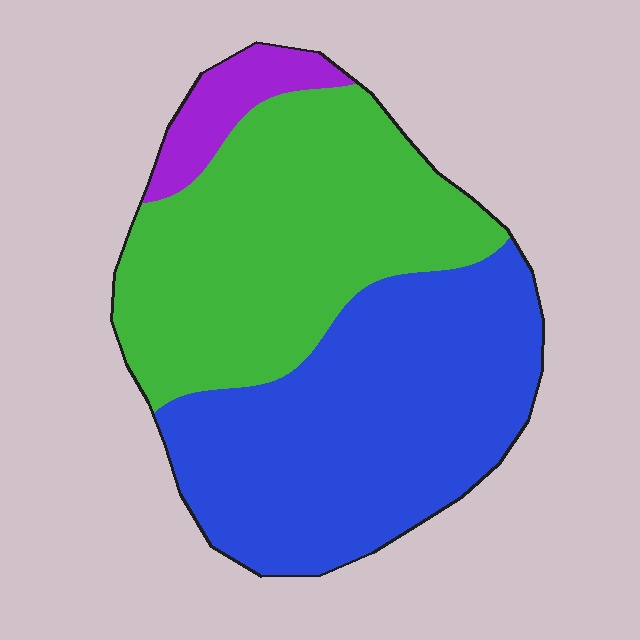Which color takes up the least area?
Purple, at roughly 5%.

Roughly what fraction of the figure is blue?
Blue takes up about one half (1/2) of the figure.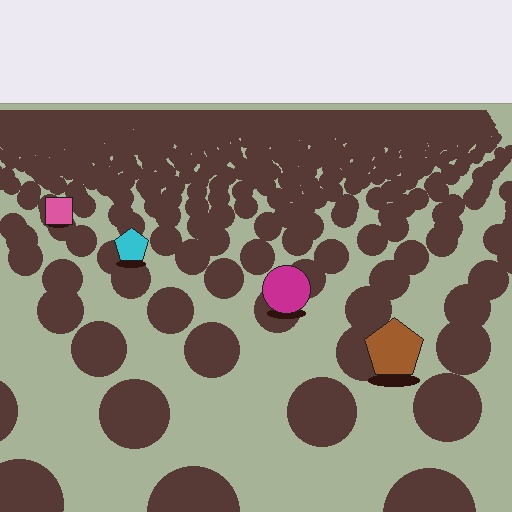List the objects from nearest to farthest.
From nearest to farthest: the brown pentagon, the magenta circle, the cyan pentagon, the pink square.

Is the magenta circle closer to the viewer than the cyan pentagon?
Yes. The magenta circle is closer — you can tell from the texture gradient: the ground texture is coarser near it.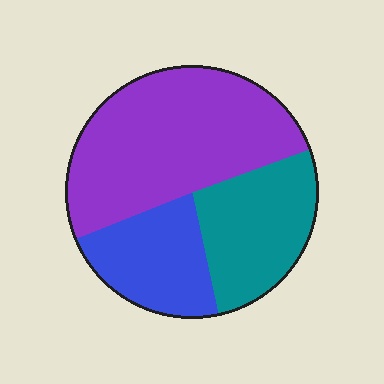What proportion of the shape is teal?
Teal covers 27% of the shape.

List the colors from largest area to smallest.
From largest to smallest: purple, teal, blue.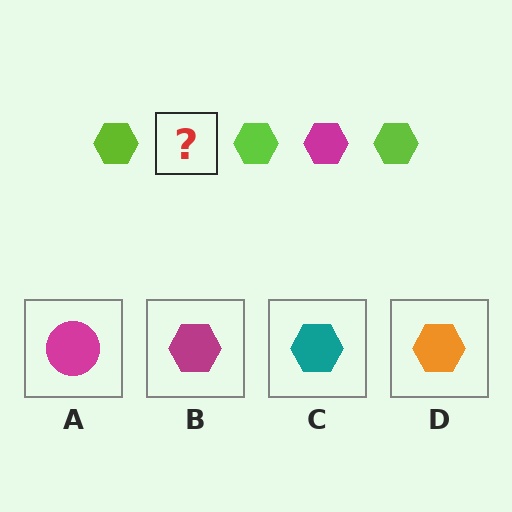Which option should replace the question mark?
Option B.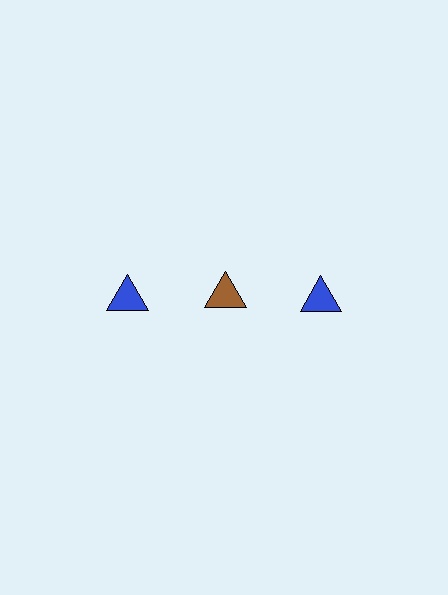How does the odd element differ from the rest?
It has a different color: brown instead of blue.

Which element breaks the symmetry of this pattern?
The brown triangle in the top row, second from left column breaks the symmetry. All other shapes are blue triangles.